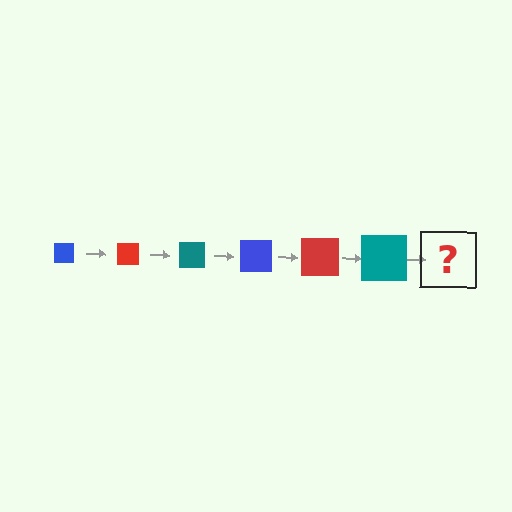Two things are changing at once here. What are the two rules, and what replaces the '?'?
The two rules are that the square grows larger each step and the color cycles through blue, red, and teal. The '?' should be a blue square, larger than the previous one.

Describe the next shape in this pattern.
It should be a blue square, larger than the previous one.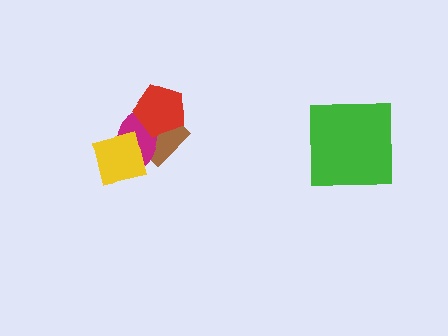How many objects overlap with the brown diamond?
3 objects overlap with the brown diamond.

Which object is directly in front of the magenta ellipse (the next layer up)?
The yellow square is directly in front of the magenta ellipse.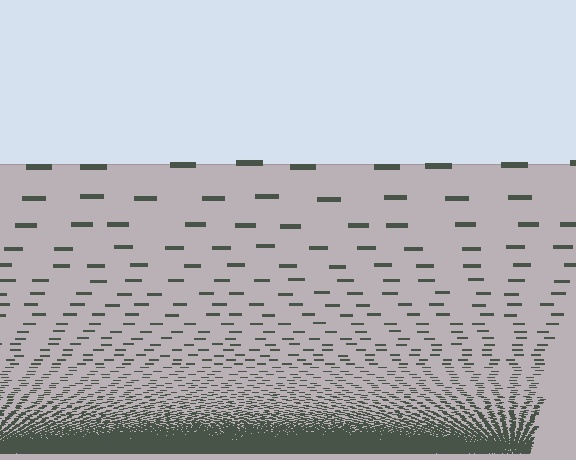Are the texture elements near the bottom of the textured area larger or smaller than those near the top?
Smaller. The gradient is inverted — elements near the bottom are smaller and denser.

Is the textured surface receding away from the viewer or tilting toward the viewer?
The surface appears to tilt toward the viewer. Texture elements get larger and sparser toward the top.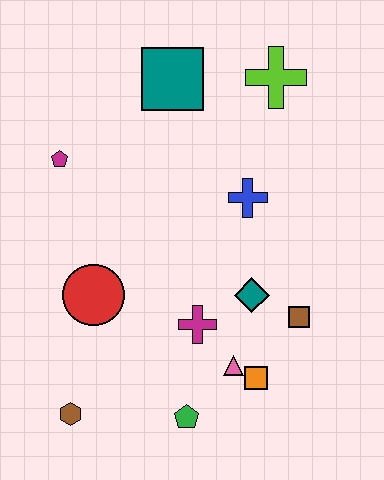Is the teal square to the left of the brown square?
Yes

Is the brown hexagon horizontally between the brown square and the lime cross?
No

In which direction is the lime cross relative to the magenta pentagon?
The lime cross is to the right of the magenta pentagon.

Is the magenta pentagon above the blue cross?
Yes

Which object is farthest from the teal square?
The brown hexagon is farthest from the teal square.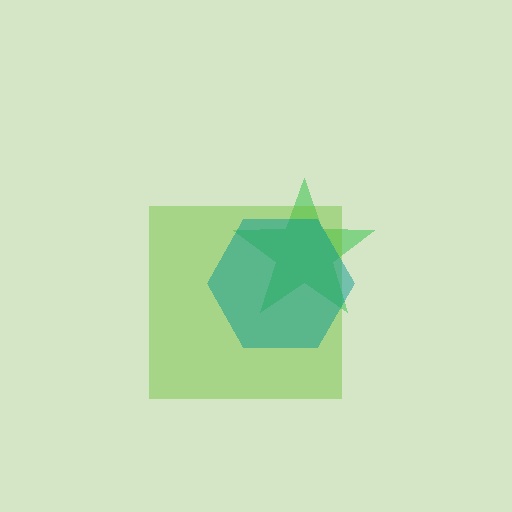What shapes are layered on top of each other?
The layered shapes are: a green star, a lime square, a teal hexagon.